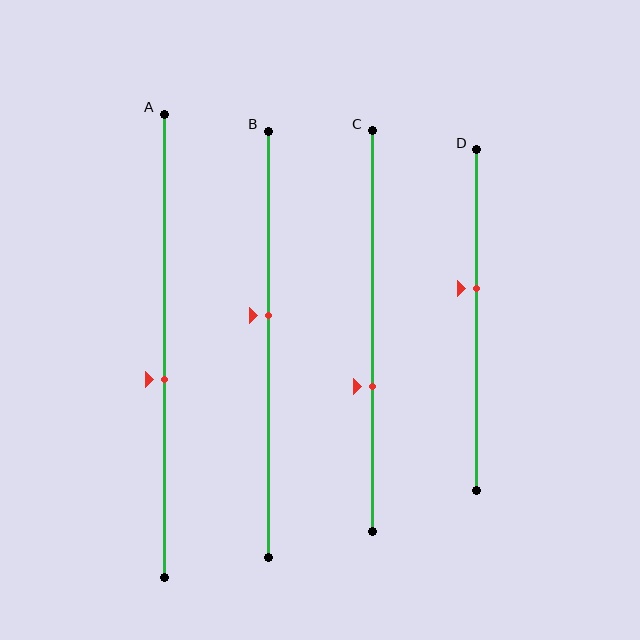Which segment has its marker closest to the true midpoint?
Segment B has its marker closest to the true midpoint.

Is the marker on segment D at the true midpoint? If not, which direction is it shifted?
No, the marker on segment D is shifted upward by about 9% of the segment length.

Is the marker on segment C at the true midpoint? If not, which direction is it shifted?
No, the marker on segment C is shifted downward by about 14% of the segment length.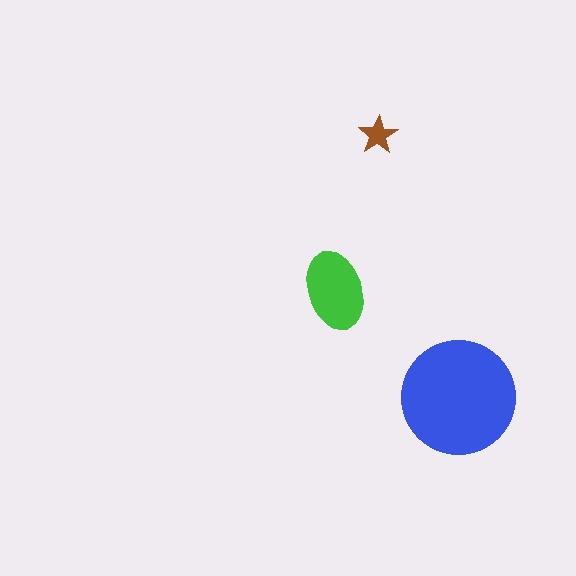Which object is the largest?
The blue circle.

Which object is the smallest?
The brown star.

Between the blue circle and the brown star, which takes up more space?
The blue circle.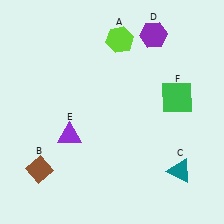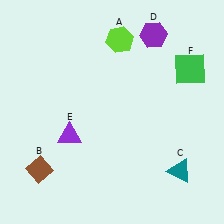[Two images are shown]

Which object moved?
The green square (F) moved up.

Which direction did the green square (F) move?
The green square (F) moved up.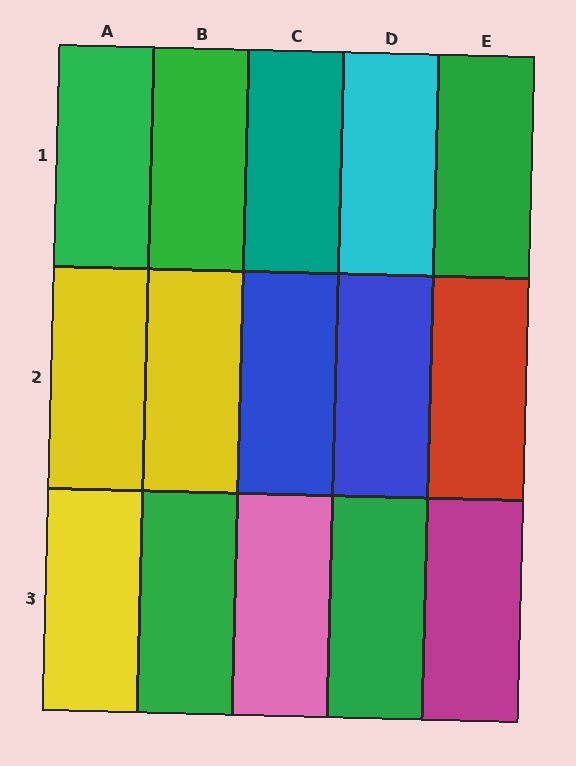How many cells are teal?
1 cell is teal.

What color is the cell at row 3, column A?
Yellow.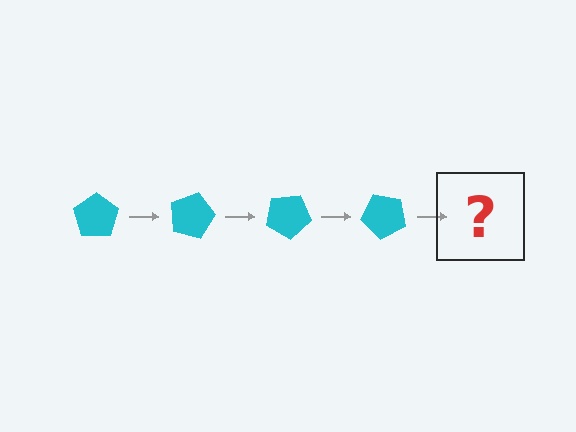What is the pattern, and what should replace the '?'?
The pattern is that the pentagon rotates 15 degrees each step. The '?' should be a cyan pentagon rotated 60 degrees.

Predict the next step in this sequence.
The next step is a cyan pentagon rotated 60 degrees.